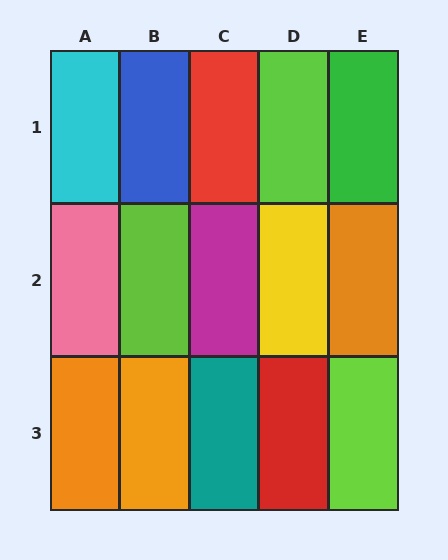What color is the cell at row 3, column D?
Red.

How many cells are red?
2 cells are red.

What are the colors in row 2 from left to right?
Pink, lime, magenta, yellow, orange.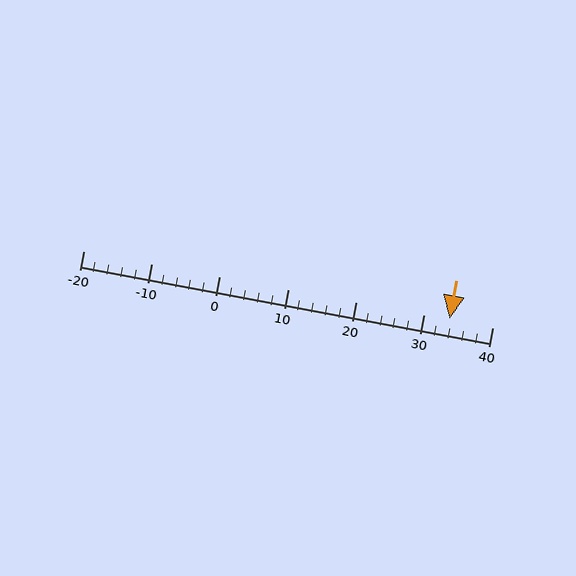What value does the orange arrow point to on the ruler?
The orange arrow points to approximately 34.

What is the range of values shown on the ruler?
The ruler shows values from -20 to 40.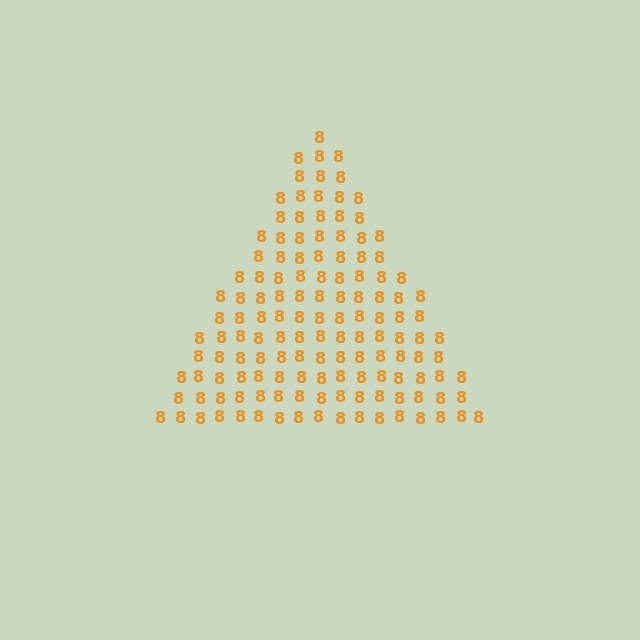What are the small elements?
The small elements are digit 8's.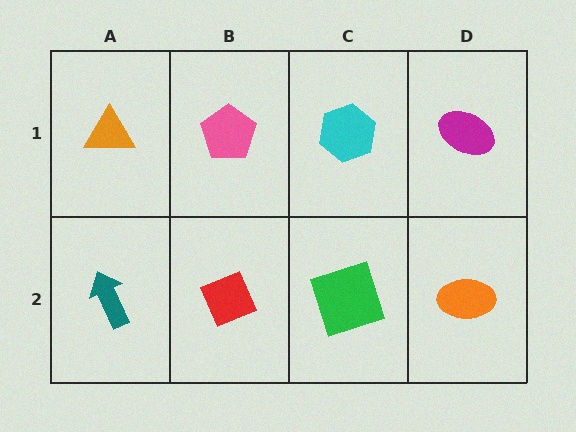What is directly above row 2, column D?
A magenta ellipse.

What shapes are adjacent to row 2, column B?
A pink pentagon (row 1, column B), a teal arrow (row 2, column A), a green square (row 2, column C).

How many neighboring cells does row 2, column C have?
3.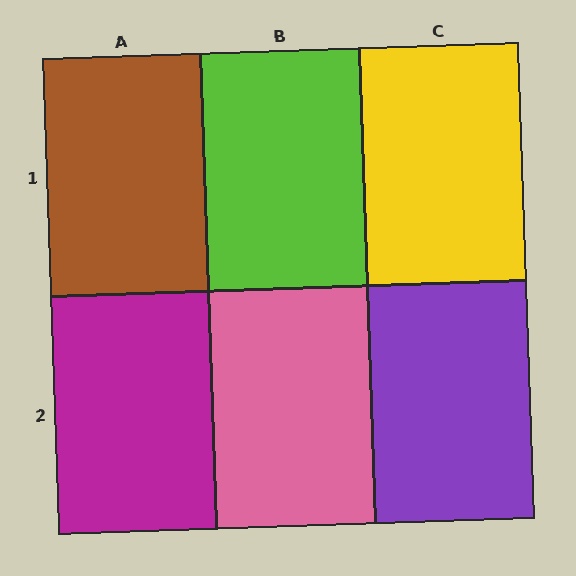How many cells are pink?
1 cell is pink.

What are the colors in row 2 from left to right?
Magenta, pink, purple.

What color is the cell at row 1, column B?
Lime.